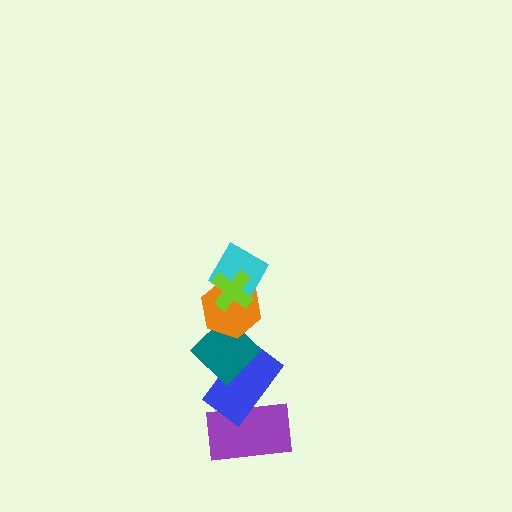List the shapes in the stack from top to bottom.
From top to bottom: the lime cross, the cyan diamond, the orange hexagon, the teal diamond, the blue rectangle, the purple rectangle.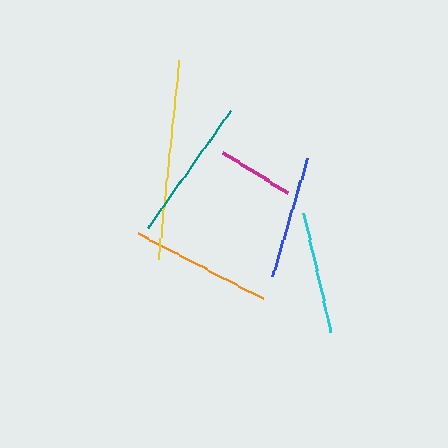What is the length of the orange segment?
The orange segment is approximately 142 pixels long.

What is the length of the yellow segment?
The yellow segment is approximately 200 pixels long.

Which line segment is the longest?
The yellow line is the longest at approximately 200 pixels.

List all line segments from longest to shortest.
From longest to shortest: yellow, teal, orange, blue, cyan, magenta.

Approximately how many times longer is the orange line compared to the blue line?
The orange line is approximately 1.1 times the length of the blue line.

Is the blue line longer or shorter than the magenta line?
The blue line is longer than the magenta line.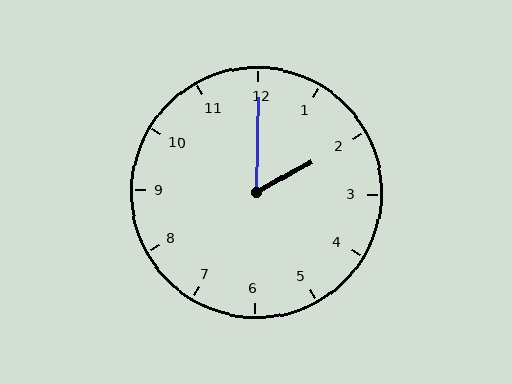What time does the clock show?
2:00.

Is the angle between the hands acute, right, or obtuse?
It is acute.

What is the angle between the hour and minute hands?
Approximately 60 degrees.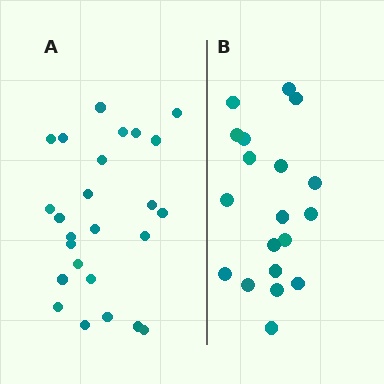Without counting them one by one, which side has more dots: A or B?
Region A (the left region) has more dots.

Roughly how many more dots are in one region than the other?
Region A has about 6 more dots than region B.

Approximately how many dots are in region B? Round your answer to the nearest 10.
About 20 dots. (The exact count is 19, which rounds to 20.)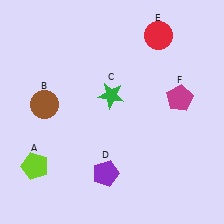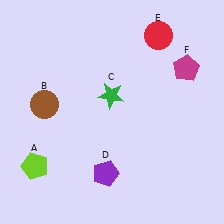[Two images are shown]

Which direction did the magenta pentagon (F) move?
The magenta pentagon (F) moved up.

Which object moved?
The magenta pentagon (F) moved up.